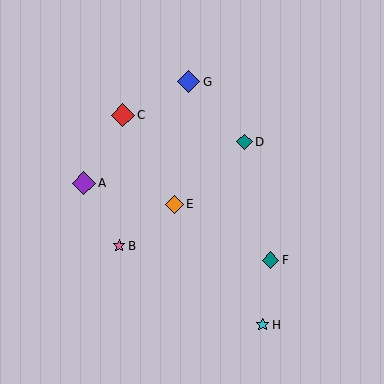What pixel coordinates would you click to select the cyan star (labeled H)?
Click at (263, 325) to select the cyan star H.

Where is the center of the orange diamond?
The center of the orange diamond is at (174, 204).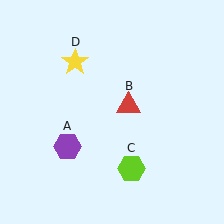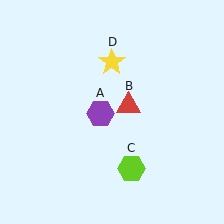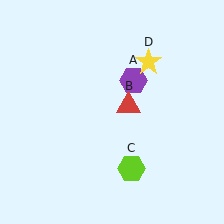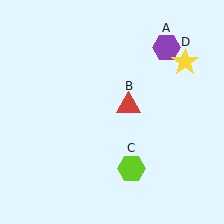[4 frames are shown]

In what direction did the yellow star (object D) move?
The yellow star (object D) moved right.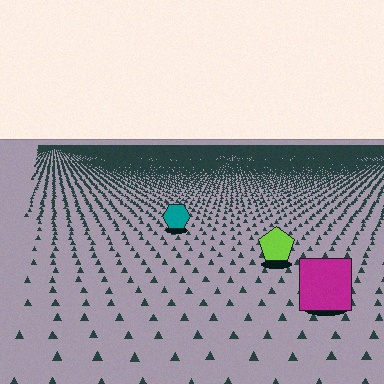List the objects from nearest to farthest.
From nearest to farthest: the magenta square, the lime pentagon, the teal hexagon.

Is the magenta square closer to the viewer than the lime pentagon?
Yes. The magenta square is closer — you can tell from the texture gradient: the ground texture is coarser near it.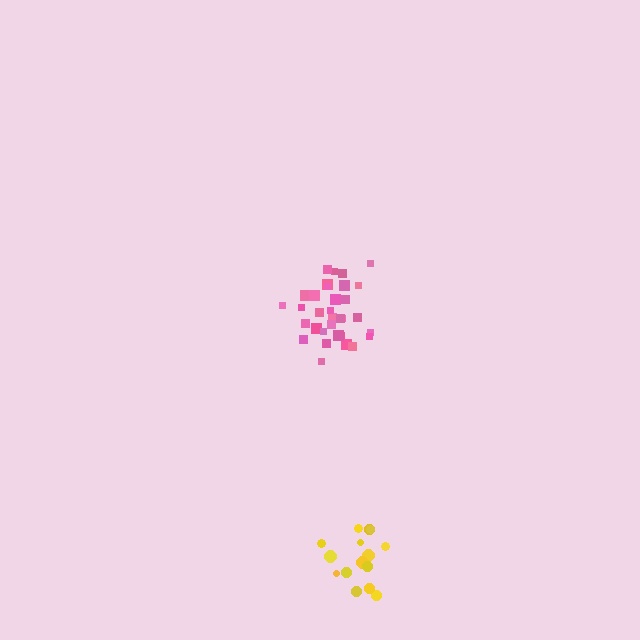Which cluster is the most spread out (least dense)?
Yellow.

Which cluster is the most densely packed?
Pink.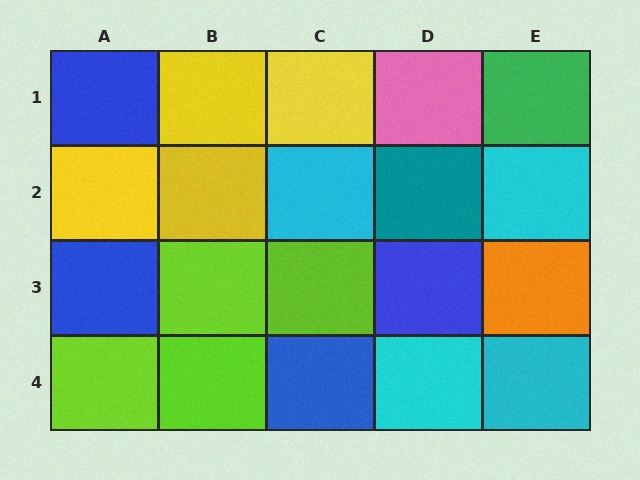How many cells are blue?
4 cells are blue.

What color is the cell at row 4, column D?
Cyan.